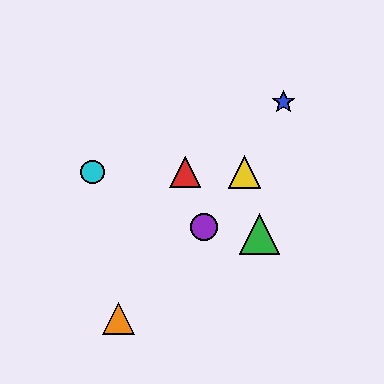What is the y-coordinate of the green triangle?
The green triangle is at y≈234.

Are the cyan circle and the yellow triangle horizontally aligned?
Yes, both are at y≈172.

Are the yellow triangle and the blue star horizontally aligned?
No, the yellow triangle is at y≈172 and the blue star is at y≈102.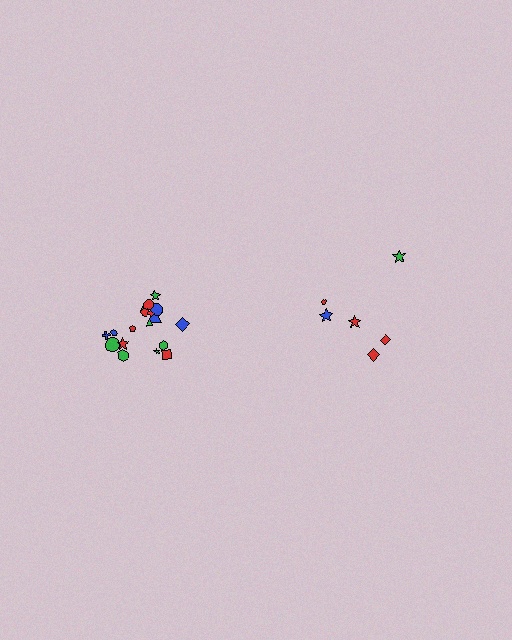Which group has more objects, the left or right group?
The left group.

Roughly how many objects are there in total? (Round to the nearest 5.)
Roughly 25 objects in total.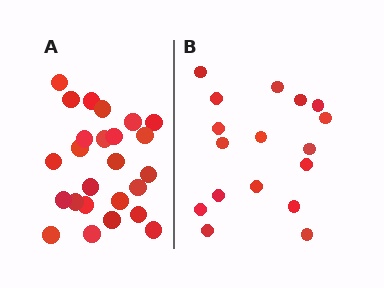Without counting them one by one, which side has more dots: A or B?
Region A (the left region) has more dots.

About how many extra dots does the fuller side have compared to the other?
Region A has roughly 8 or so more dots than region B.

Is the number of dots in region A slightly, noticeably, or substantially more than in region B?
Region A has substantially more. The ratio is roughly 1.5 to 1.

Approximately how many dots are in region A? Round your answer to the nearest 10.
About 20 dots. (The exact count is 25, which rounds to 20.)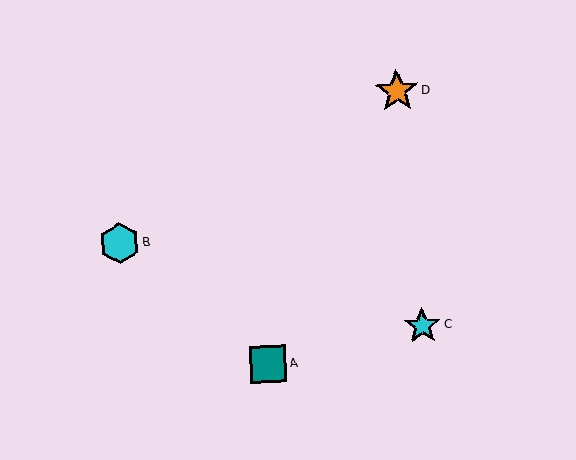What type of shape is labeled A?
Shape A is a teal square.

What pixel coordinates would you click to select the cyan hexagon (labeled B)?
Click at (120, 243) to select the cyan hexagon B.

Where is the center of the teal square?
The center of the teal square is at (268, 364).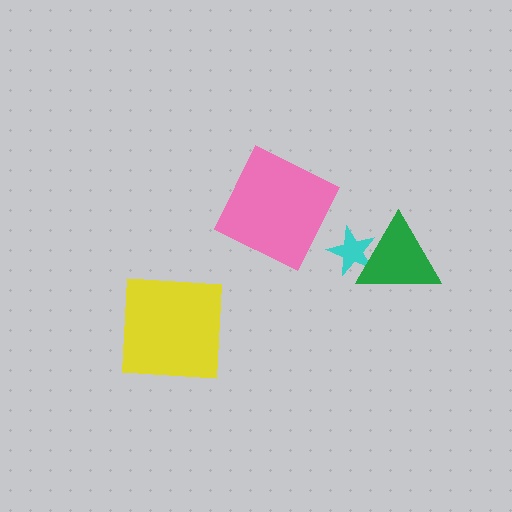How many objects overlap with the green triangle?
1 object overlaps with the green triangle.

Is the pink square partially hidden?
No, no other shape covers it.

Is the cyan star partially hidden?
Yes, it is partially covered by another shape.